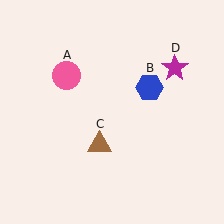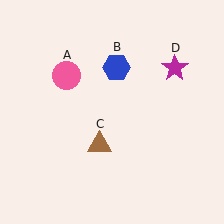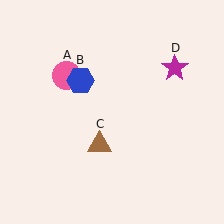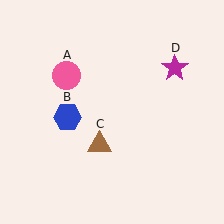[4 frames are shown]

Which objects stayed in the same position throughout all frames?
Pink circle (object A) and brown triangle (object C) and magenta star (object D) remained stationary.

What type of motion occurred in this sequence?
The blue hexagon (object B) rotated counterclockwise around the center of the scene.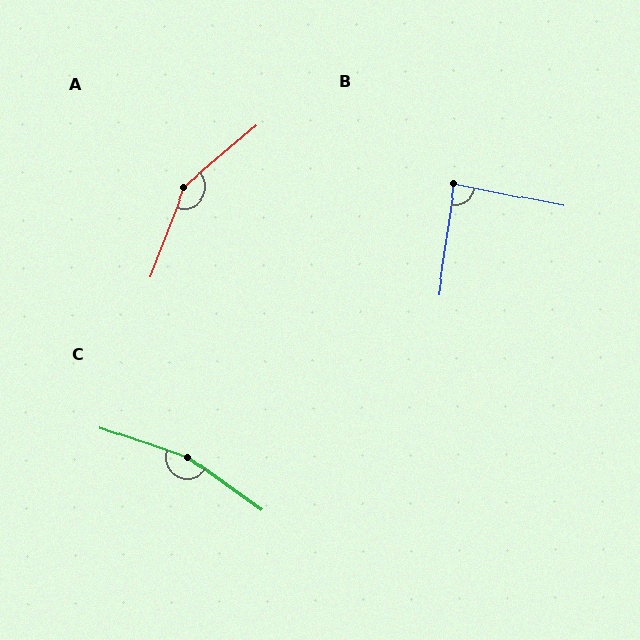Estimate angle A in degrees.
Approximately 151 degrees.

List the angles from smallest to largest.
B (87°), A (151°), C (164°).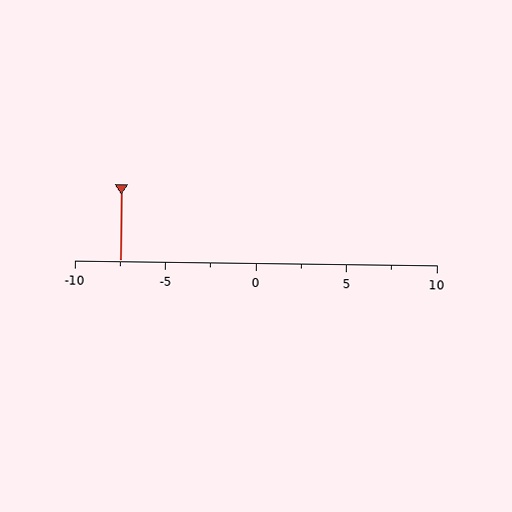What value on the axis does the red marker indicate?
The marker indicates approximately -7.5.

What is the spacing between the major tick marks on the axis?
The major ticks are spaced 5 apart.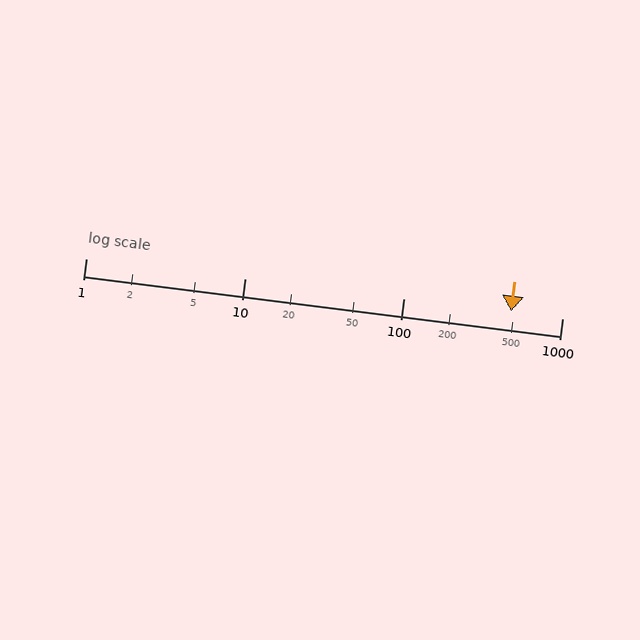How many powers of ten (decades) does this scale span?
The scale spans 3 decades, from 1 to 1000.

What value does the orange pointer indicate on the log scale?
The pointer indicates approximately 480.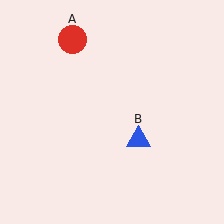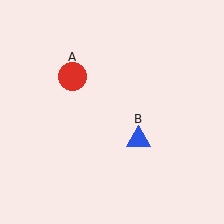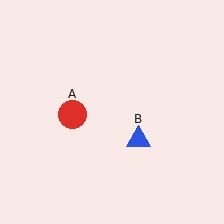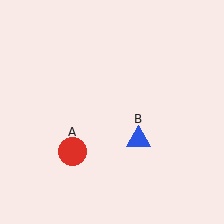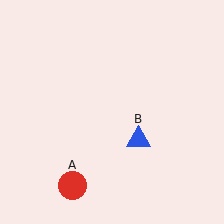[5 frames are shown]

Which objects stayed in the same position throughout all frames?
Blue triangle (object B) remained stationary.